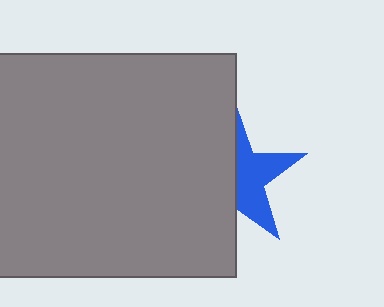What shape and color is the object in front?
The object in front is a gray rectangle.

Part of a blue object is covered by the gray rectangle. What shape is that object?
It is a star.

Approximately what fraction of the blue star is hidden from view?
Roughly 55% of the blue star is hidden behind the gray rectangle.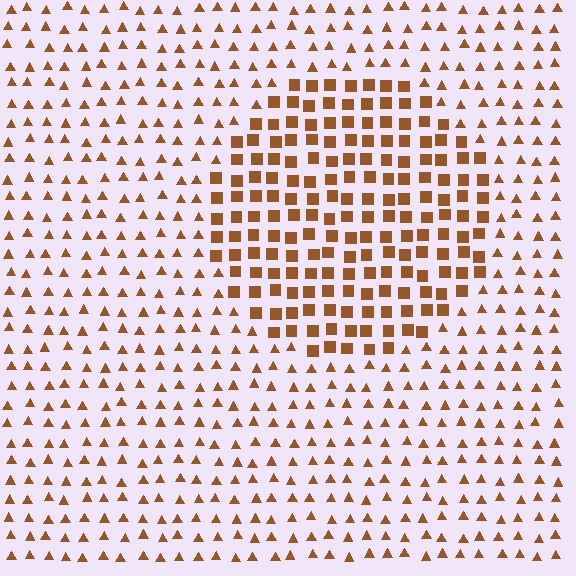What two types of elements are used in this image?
The image uses squares inside the circle region and triangles outside it.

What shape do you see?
I see a circle.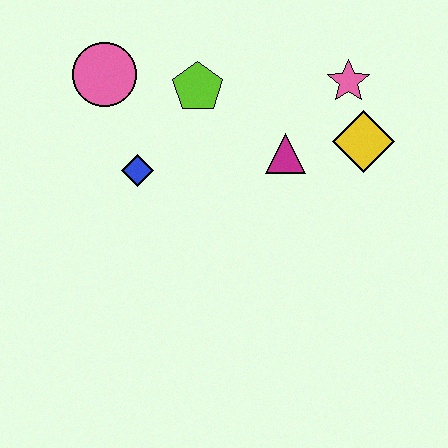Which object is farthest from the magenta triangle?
The pink circle is farthest from the magenta triangle.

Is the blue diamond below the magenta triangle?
Yes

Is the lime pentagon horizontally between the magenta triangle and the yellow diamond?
No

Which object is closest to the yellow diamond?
The pink star is closest to the yellow diamond.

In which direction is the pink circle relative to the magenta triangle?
The pink circle is to the left of the magenta triangle.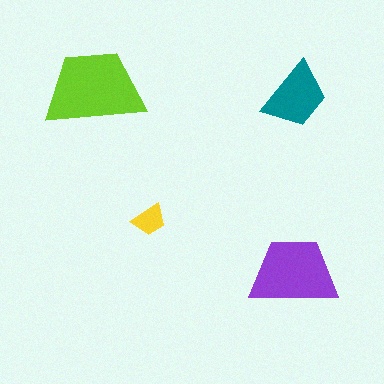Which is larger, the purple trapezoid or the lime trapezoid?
The lime one.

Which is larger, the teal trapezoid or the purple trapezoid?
The purple one.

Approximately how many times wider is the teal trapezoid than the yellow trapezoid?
About 2 times wider.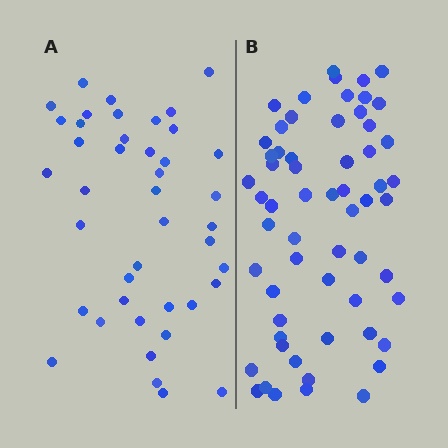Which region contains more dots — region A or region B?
Region B (the right region) has more dots.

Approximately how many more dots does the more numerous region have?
Region B has approximately 20 more dots than region A.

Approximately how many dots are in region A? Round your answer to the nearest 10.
About 40 dots. (The exact count is 42, which rounds to 40.)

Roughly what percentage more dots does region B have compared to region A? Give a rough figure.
About 45% more.